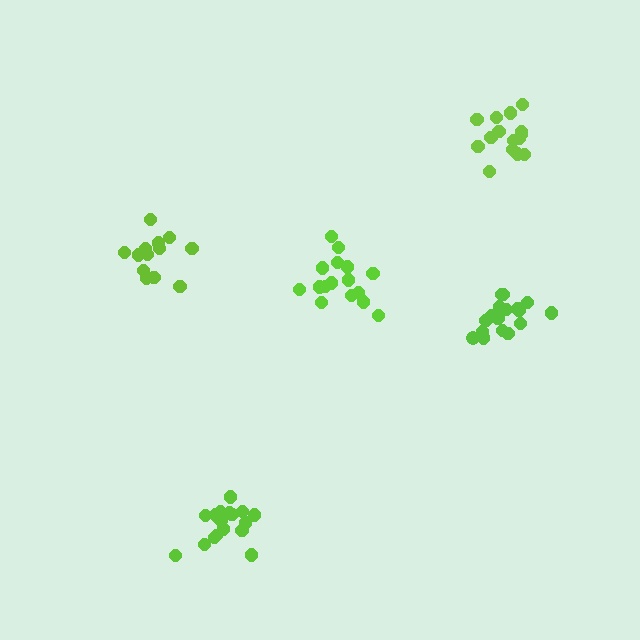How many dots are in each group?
Group 1: 13 dots, Group 2: 16 dots, Group 3: 17 dots, Group 4: 16 dots, Group 5: 17 dots (79 total).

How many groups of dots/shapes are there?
There are 5 groups.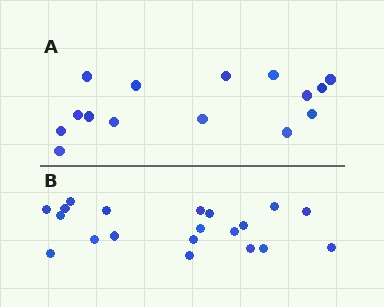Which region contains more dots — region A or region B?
Region B (the bottom region) has more dots.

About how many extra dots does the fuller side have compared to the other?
Region B has about 5 more dots than region A.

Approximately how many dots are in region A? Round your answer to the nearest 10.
About 20 dots. (The exact count is 15, which rounds to 20.)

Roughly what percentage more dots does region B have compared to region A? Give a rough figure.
About 35% more.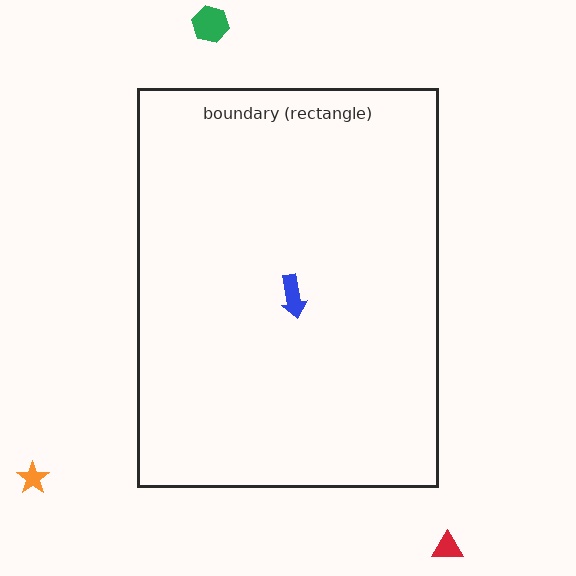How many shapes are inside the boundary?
1 inside, 3 outside.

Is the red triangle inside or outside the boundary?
Outside.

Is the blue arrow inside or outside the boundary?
Inside.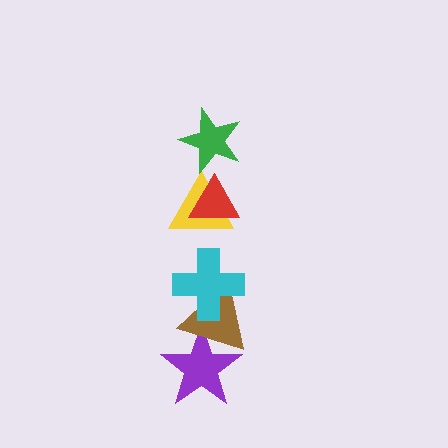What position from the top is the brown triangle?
The brown triangle is 5th from the top.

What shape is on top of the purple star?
The brown triangle is on top of the purple star.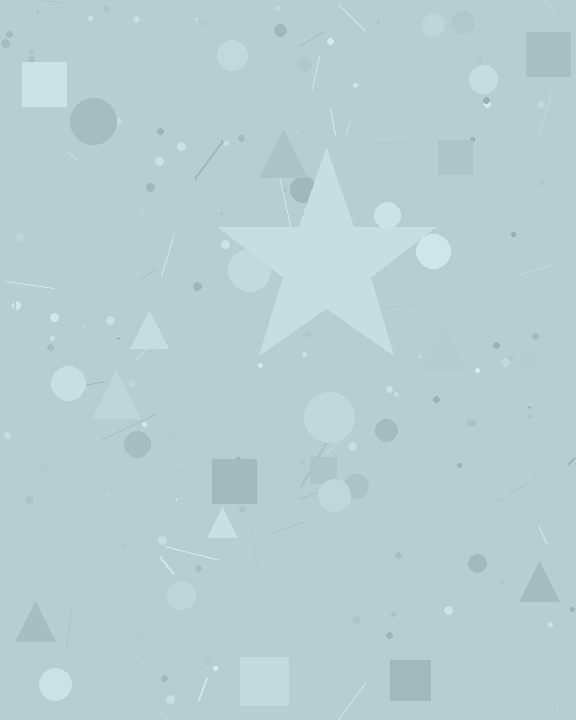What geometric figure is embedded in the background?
A star is embedded in the background.